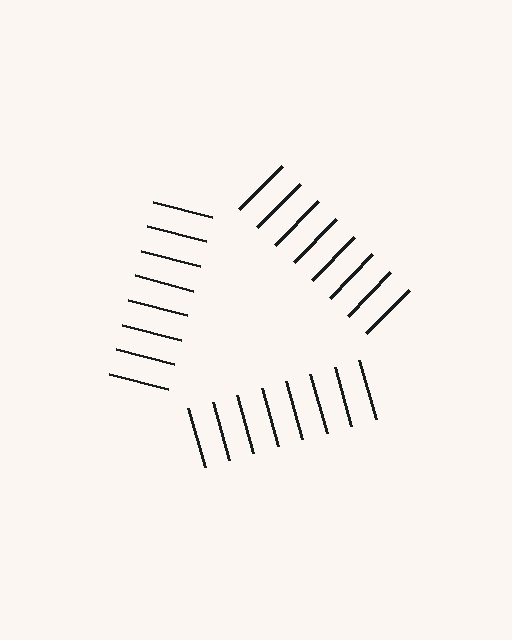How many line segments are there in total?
24 — 8 along each of the 3 edges.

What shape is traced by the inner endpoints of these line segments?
An illusory triangle — the line segments terminate on its edges but no continuous stroke is drawn.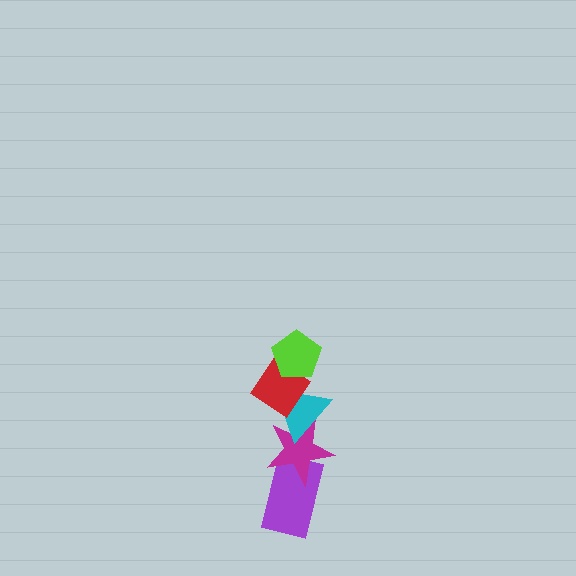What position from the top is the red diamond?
The red diamond is 2nd from the top.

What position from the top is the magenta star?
The magenta star is 4th from the top.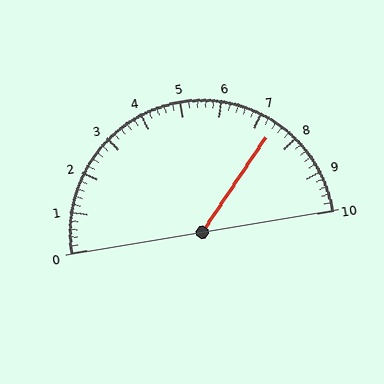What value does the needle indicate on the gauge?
The needle indicates approximately 7.4.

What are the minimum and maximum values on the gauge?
The gauge ranges from 0 to 10.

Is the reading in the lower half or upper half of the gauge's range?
The reading is in the upper half of the range (0 to 10).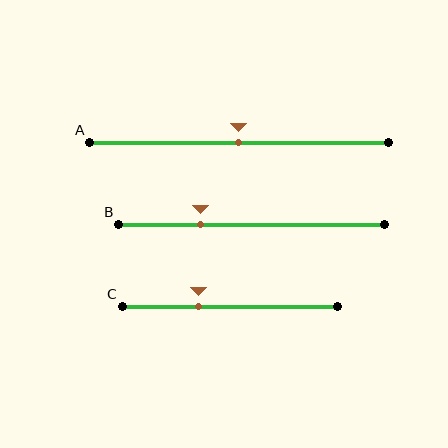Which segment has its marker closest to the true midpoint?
Segment A has its marker closest to the true midpoint.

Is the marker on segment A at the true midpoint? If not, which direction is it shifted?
Yes, the marker on segment A is at the true midpoint.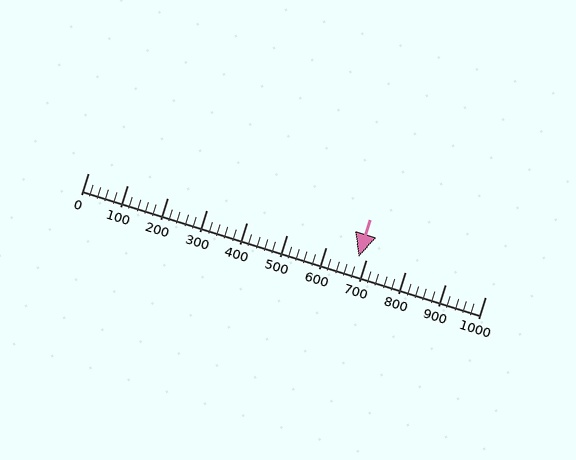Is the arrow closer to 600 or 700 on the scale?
The arrow is closer to 700.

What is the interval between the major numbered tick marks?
The major tick marks are spaced 100 units apart.